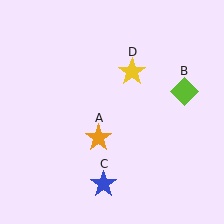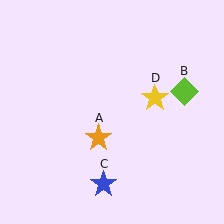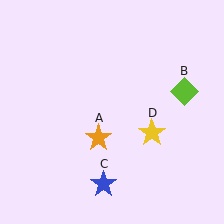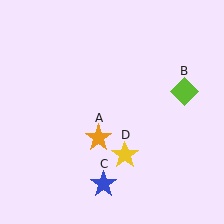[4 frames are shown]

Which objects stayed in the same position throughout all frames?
Orange star (object A) and lime diamond (object B) and blue star (object C) remained stationary.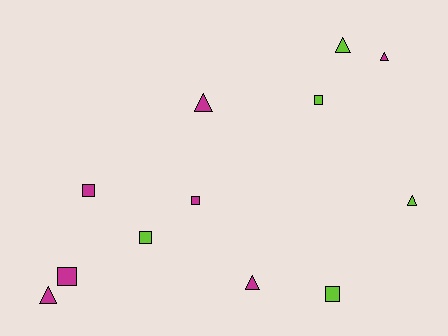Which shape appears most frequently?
Square, with 6 objects.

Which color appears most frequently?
Magenta, with 7 objects.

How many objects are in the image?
There are 12 objects.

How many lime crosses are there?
There are no lime crosses.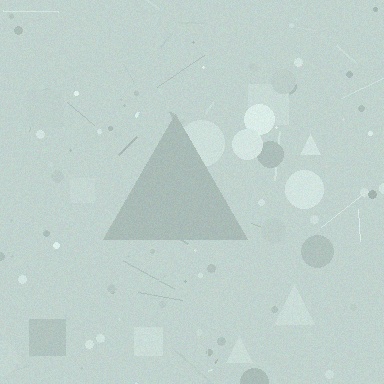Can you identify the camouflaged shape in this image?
The camouflaged shape is a triangle.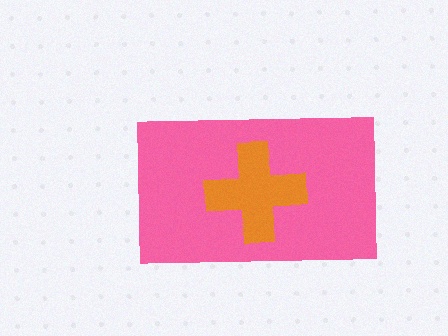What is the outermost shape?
The pink rectangle.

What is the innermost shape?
The orange cross.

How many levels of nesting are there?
2.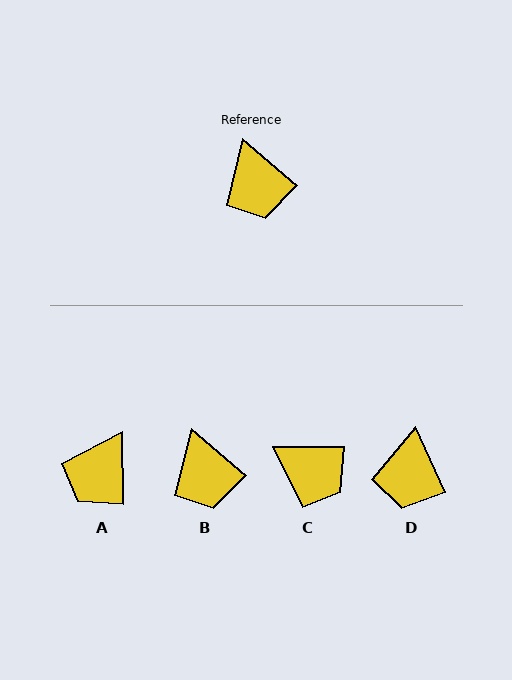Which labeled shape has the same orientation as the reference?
B.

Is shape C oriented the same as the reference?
No, it is off by about 41 degrees.